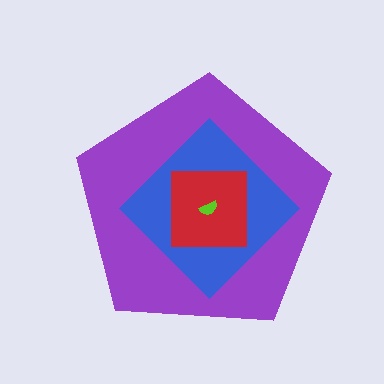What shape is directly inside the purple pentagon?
The blue diamond.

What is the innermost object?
The lime semicircle.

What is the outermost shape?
The purple pentagon.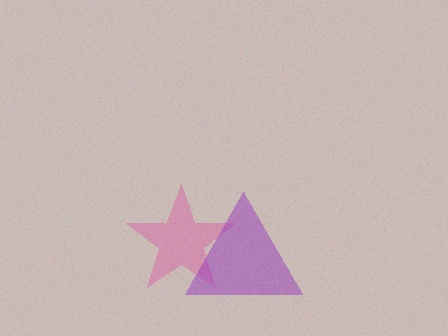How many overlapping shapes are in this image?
There are 2 overlapping shapes in the image.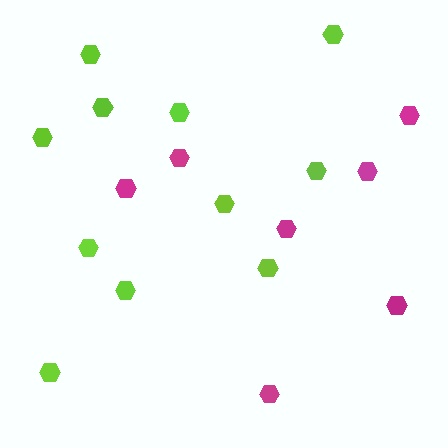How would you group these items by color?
There are 2 groups: one group of lime hexagons (11) and one group of magenta hexagons (7).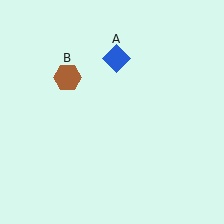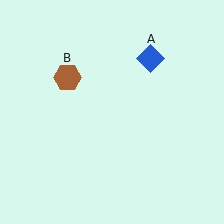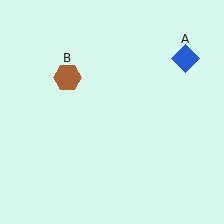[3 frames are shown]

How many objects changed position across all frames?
1 object changed position: blue diamond (object A).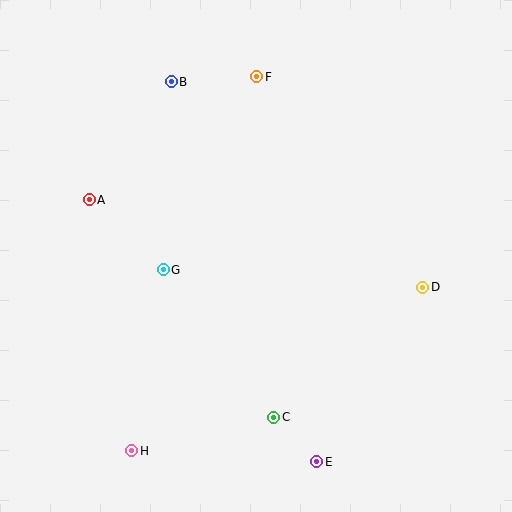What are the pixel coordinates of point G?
Point G is at (163, 270).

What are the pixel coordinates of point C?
Point C is at (274, 417).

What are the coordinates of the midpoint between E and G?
The midpoint between E and G is at (240, 366).